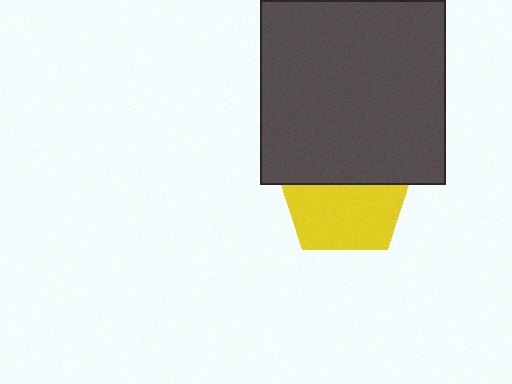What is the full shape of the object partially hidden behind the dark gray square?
The partially hidden object is a yellow pentagon.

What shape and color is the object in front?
The object in front is a dark gray square.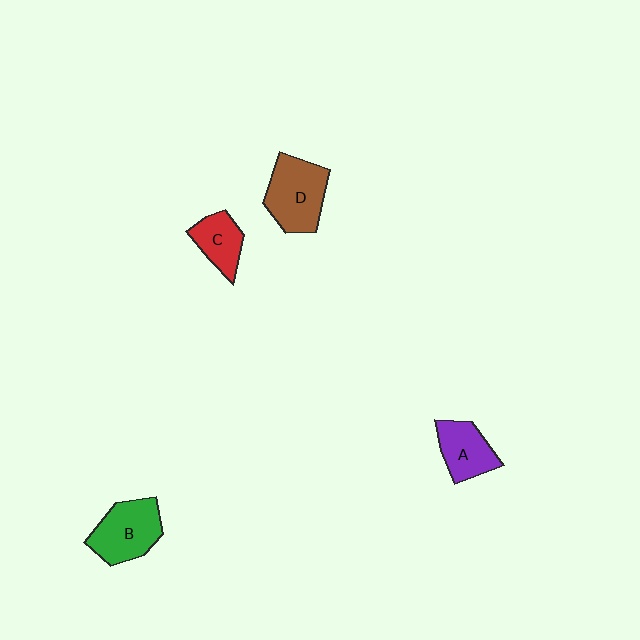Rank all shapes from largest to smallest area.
From largest to smallest: D (brown), B (green), A (purple), C (red).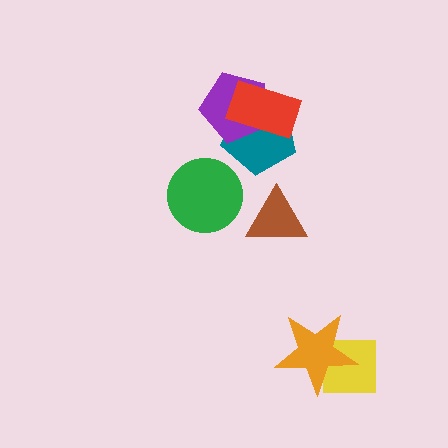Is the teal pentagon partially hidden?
Yes, it is partially covered by another shape.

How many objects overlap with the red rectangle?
2 objects overlap with the red rectangle.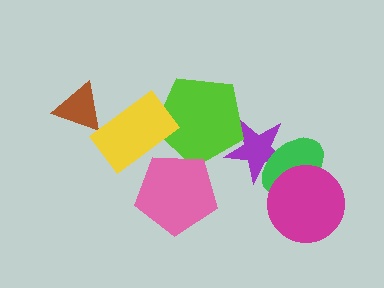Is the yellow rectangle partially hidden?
No, no other shape covers it.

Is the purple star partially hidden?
Yes, it is partially covered by another shape.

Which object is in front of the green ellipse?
The magenta circle is in front of the green ellipse.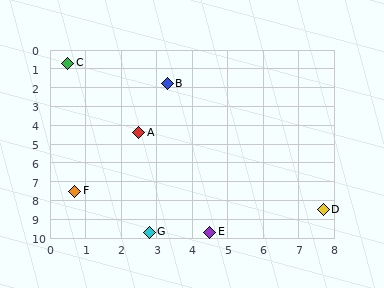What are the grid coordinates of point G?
Point G is at approximately (2.8, 9.7).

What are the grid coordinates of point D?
Point D is at approximately (7.7, 8.5).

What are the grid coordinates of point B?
Point B is at approximately (3.3, 1.8).